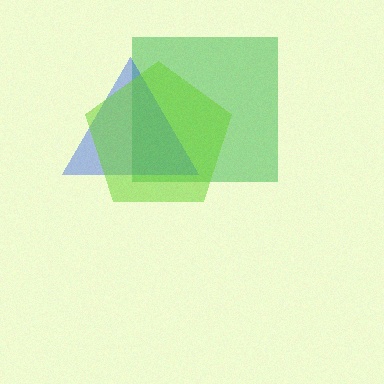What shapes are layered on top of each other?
The layered shapes are: a green square, a blue triangle, a lime pentagon.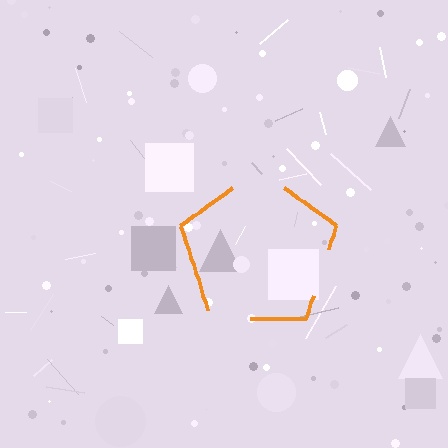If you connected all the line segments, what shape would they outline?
They would outline a pentagon.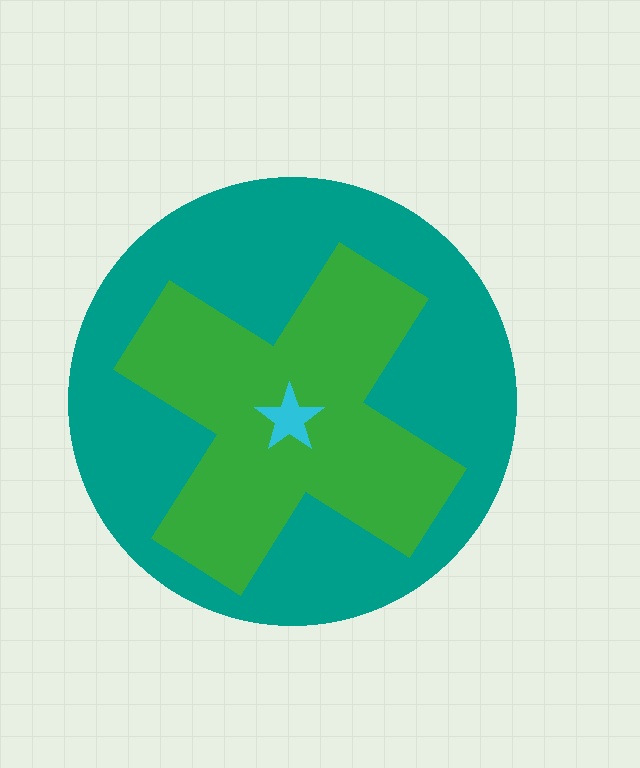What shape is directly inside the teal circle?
The green cross.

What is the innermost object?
The cyan star.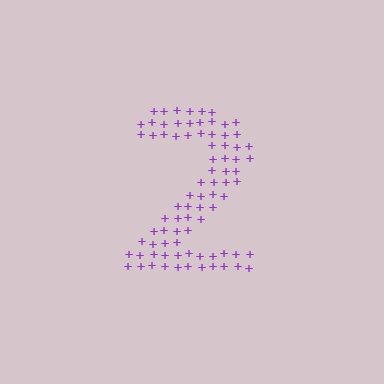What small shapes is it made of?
It is made of small plus signs.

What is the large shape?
The large shape is the digit 2.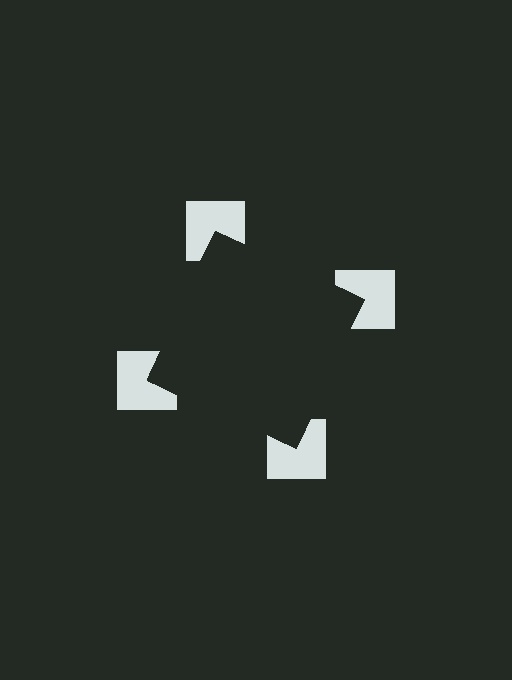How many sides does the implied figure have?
4 sides.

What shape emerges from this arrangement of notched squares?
An illusory square — its edges are inferred from the aligned wedge cuts in the notched squares, not physically drawn.